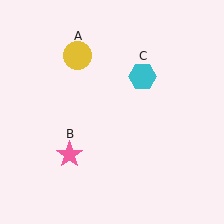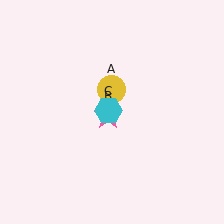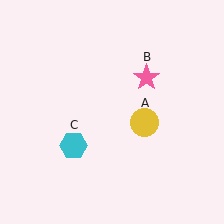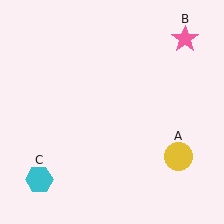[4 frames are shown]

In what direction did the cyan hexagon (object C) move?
The cyan hexagon (object C) moved down and to the left.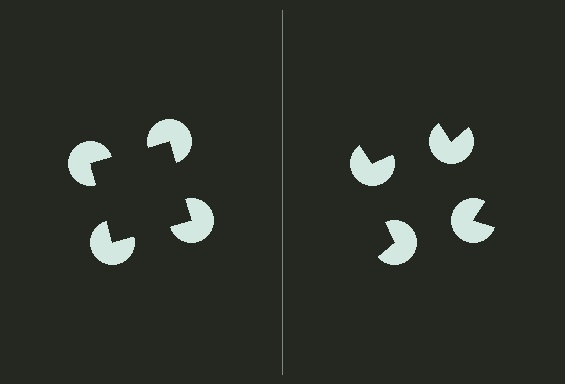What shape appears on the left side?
An illusory square.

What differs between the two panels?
The pac-man discs are positioned identically on both sides; only the wedge orientations differ. On the left they align to a square; on the right they are misaligned.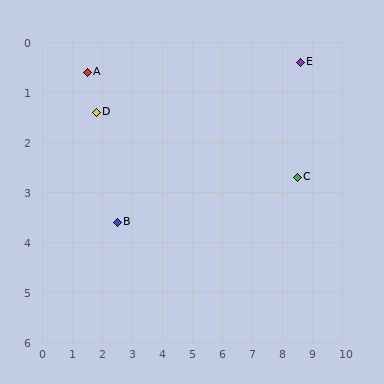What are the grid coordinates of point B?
Point B is at approximately (2.5, 3.6).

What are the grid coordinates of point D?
Point D is at approximately (1.8, 1.4).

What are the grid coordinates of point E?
Point E is at approximately (8.6, 0.4).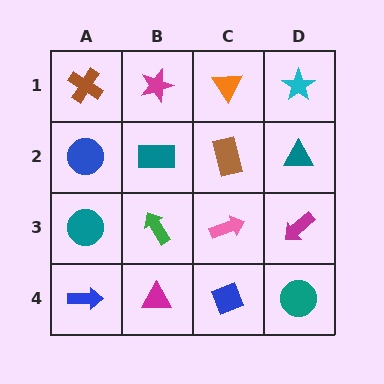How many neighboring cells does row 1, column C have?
3.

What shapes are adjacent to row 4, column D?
A magenta arrow (row 3, column D), a blue diamond (row 4, column C).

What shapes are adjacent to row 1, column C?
A brown rectangle (row 2, column C), a magenta star (row 1, column B), a cyan star (row 1, column D).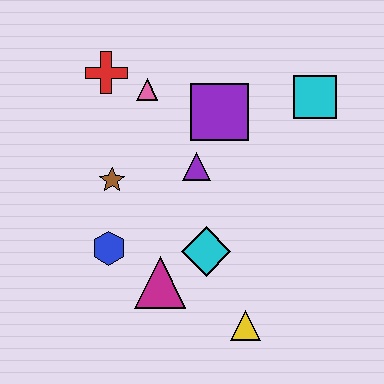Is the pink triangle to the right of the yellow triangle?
No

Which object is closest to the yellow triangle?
The cyan diamond is closest to the yellow triangle.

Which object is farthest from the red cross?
The yellow triangle is farthest from the red cross.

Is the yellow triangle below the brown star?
Yes